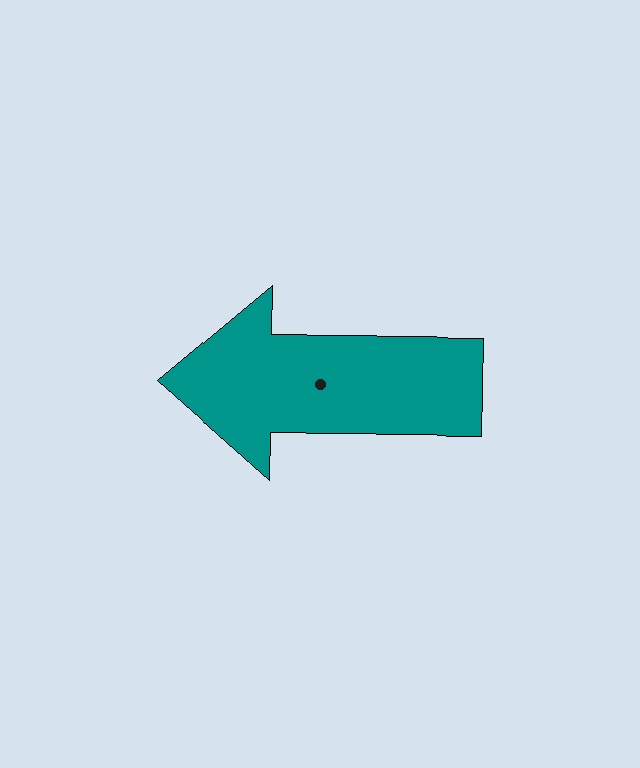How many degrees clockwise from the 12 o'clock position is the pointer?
Approximately 271 degrees.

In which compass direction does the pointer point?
West.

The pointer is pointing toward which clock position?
Roughly 9 o'clock.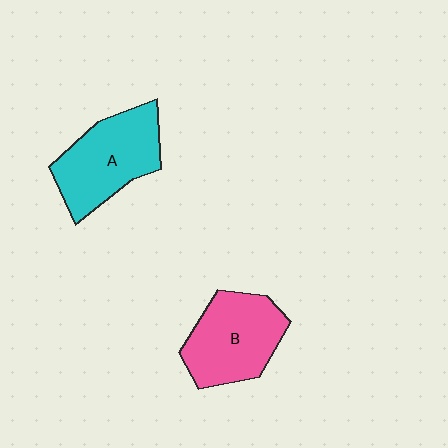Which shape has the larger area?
Shape A (cyan).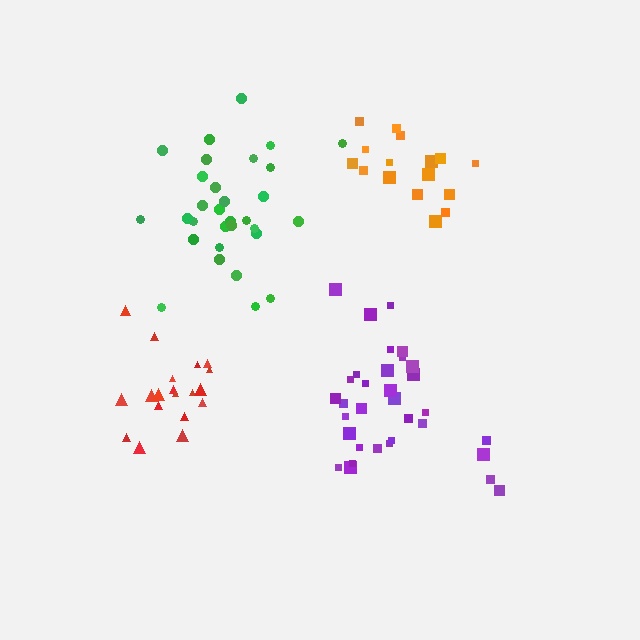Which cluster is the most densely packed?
Red.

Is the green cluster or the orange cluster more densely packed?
Green.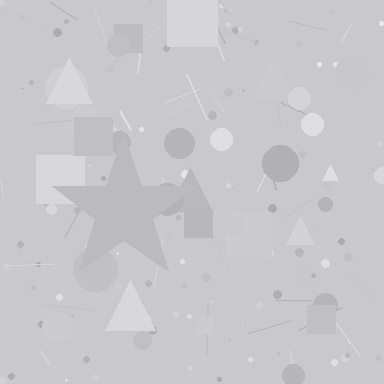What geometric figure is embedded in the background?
A star is embedded in the background.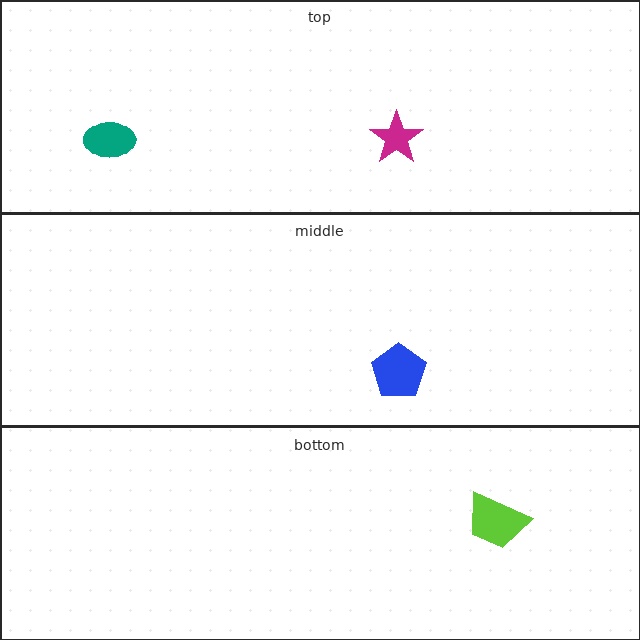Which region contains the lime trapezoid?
The bottom region.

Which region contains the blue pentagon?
The middle region.